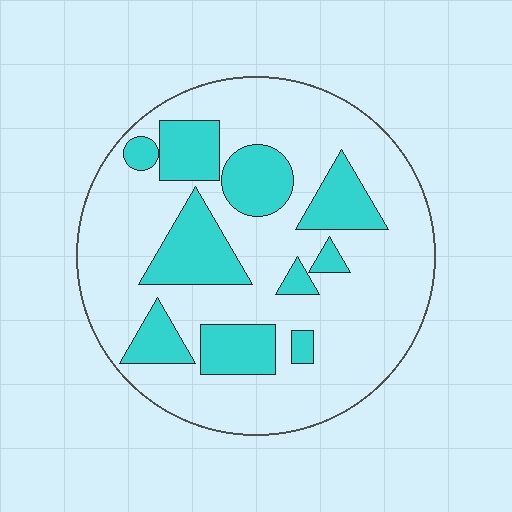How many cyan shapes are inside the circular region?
10.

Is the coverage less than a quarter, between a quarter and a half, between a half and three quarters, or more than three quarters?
Between a quarter and a half.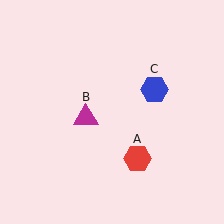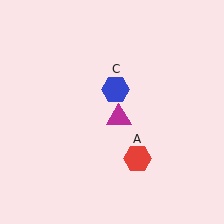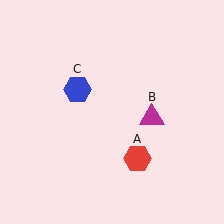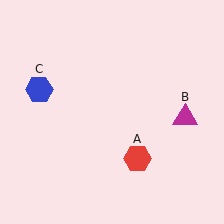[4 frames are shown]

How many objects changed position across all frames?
2 objects changed position: magenta triangle (object B), blue hexagon (object C).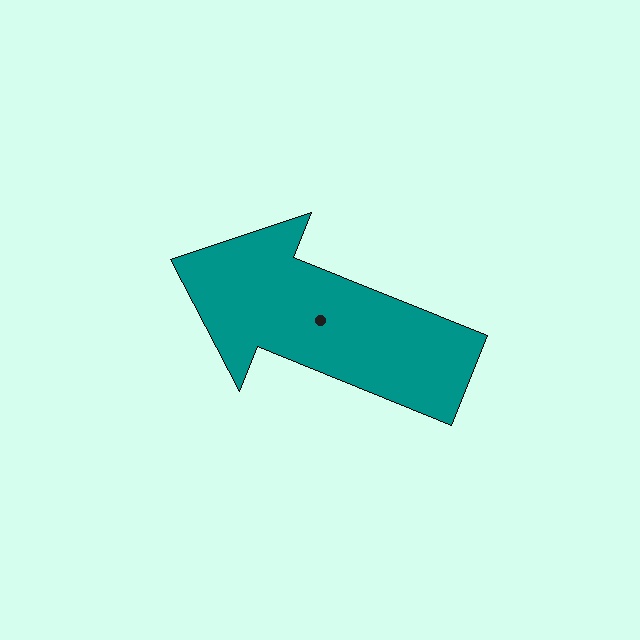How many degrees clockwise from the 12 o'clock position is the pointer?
Approximately 292 degrees.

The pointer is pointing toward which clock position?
Roughly 10 o'clock.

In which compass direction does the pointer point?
West.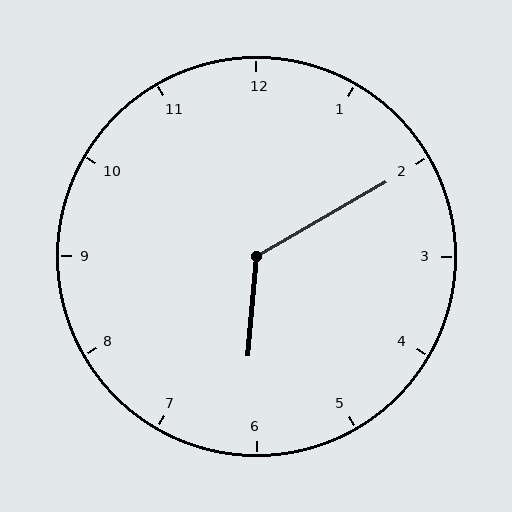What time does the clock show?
6:10.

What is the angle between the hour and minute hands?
Approximately 125 degrees.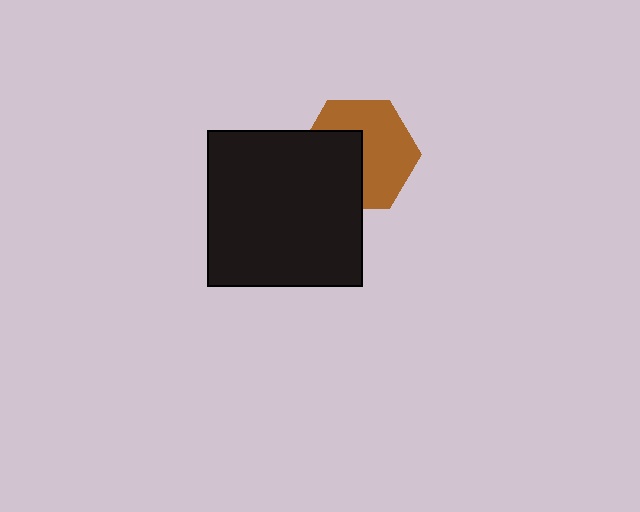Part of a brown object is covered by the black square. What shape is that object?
It is a hexagon.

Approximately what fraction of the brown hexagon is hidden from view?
Roughly 42% of the brown hexagon is hidden behind the black square.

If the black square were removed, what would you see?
You would see the complete brown hexagon.